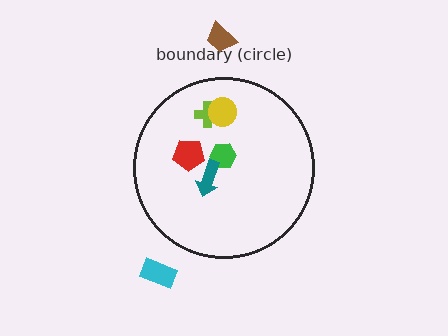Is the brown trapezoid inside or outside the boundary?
Outside.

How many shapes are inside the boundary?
5 inside, 2 outside.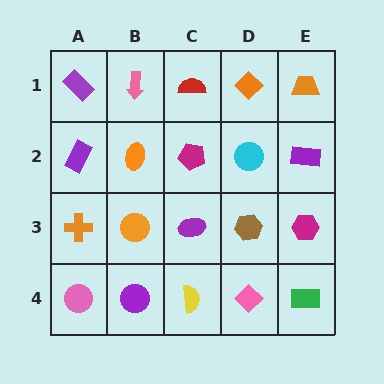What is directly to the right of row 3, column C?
A brown hexagon.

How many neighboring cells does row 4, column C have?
3.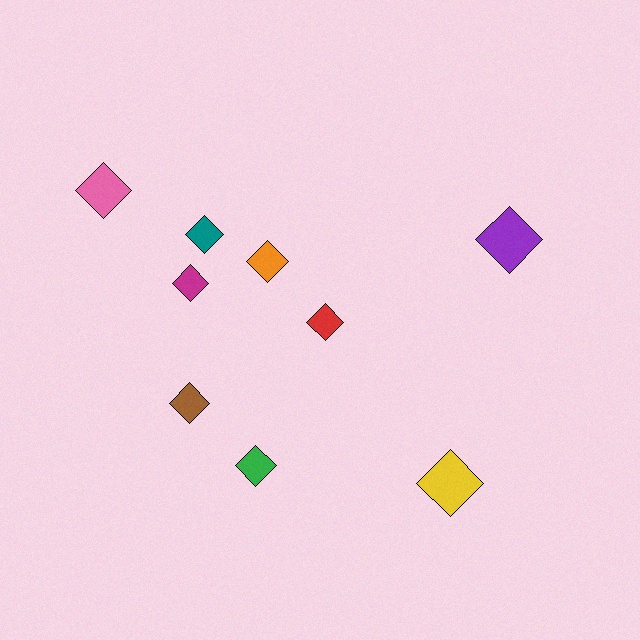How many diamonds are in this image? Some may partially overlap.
There are 9 diamonds.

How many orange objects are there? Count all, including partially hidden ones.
There is 1 orange object.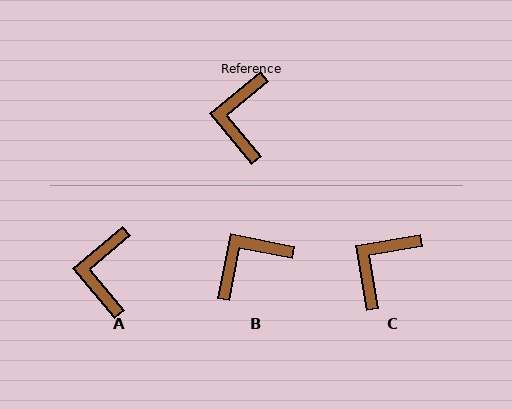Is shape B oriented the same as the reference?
No, it is off by about 51 degrees.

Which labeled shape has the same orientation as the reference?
A.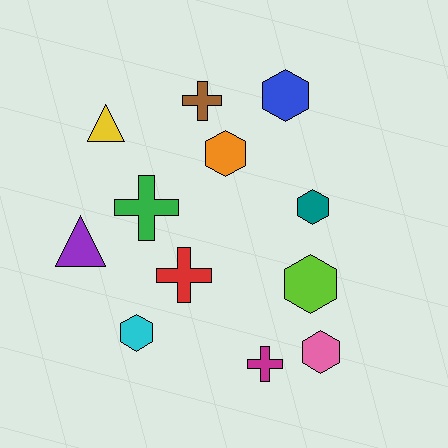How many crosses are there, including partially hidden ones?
There are 4 crosses.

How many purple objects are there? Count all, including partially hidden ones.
There is 1 purple object.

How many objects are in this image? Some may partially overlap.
There are 12 objects.